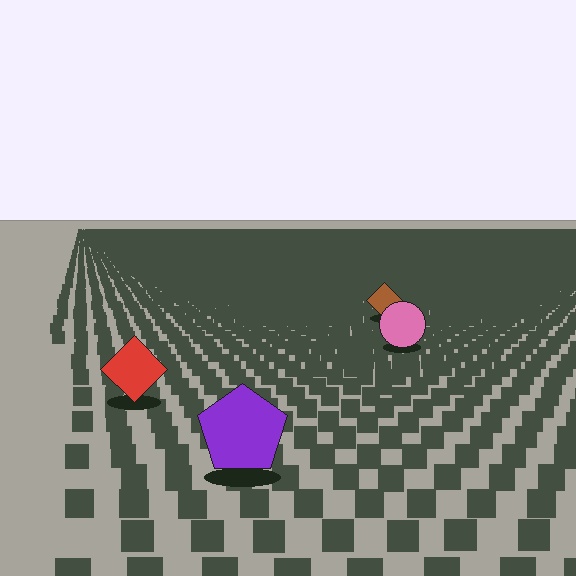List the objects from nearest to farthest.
From nearest to farthest: the purple pentagon, the red diamond, the pink circle, the brown diamond.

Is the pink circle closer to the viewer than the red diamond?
No. The red diamond is closer — you can tell from the texture gradient: the ground texture is coarser near it.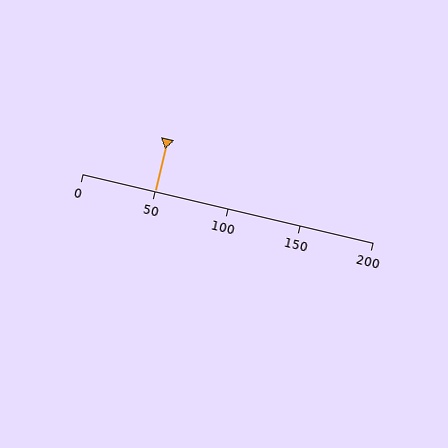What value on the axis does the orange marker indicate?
The marker indicates approximately 50.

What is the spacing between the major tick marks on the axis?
The major ticks are spaced 50 apart.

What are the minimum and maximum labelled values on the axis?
The axis runs from 0 to 200.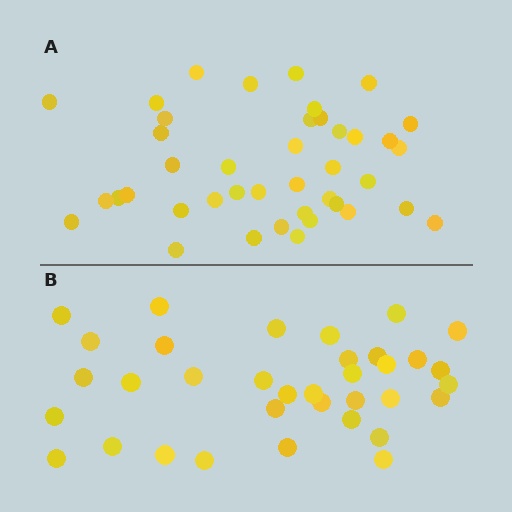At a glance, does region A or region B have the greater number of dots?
Region A (the top region) has more dots.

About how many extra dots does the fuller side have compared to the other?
Region A has about 6 more dots than region B.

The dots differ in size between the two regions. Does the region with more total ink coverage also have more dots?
No. Region B has more total ink coverage because its dots are larger, but region A actually contains more individual dots. Total area can be misleading — the number of items is what matters here.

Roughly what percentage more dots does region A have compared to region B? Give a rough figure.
About 15% more.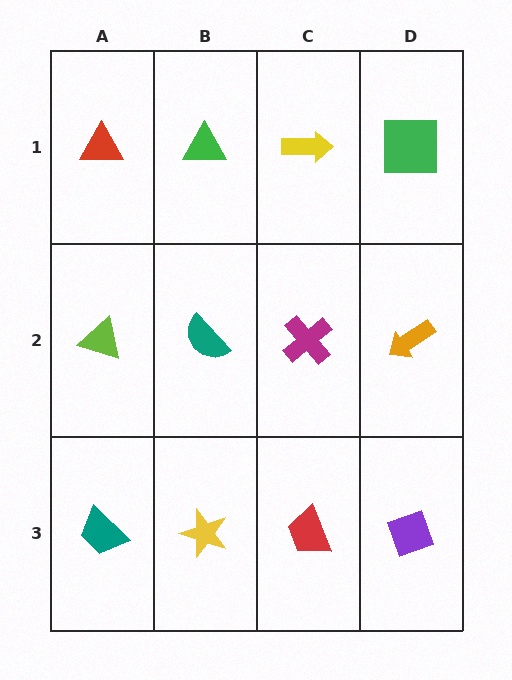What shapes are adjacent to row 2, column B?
A green triangle (row 1, column B), a yellow star (row 3, column B), a lime triangle (row 2, column A), a magenta cross (row 2, column C).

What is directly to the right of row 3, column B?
A red trapezoid.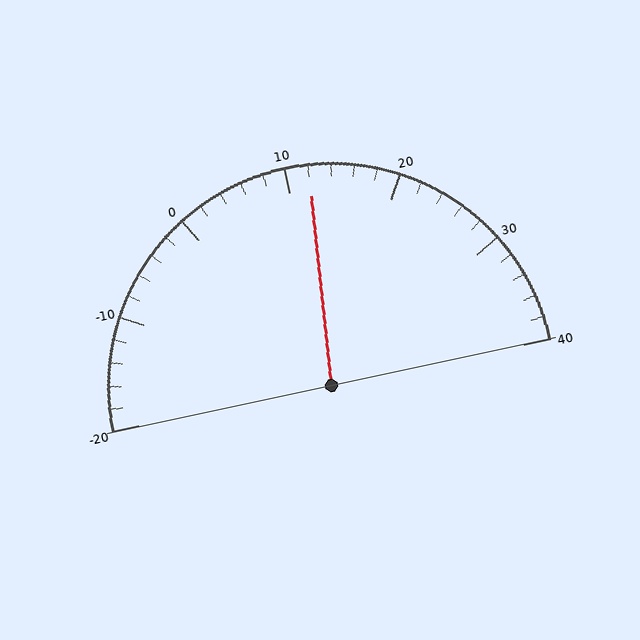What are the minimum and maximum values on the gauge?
The gauge ranges from -20 to 40.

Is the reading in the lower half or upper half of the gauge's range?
The reading is in the upper half of the range (-20 to 40).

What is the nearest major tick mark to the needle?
The nearest major tick mark is 10.